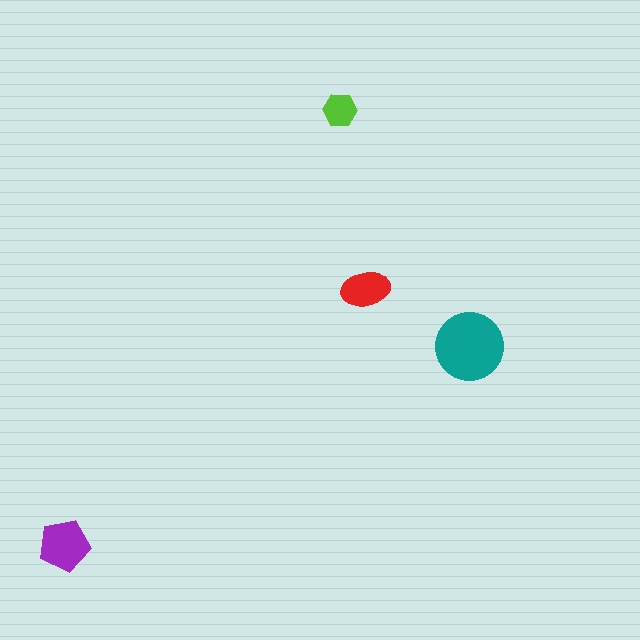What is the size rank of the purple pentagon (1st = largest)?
2nd.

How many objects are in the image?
There are 4 objects in the image.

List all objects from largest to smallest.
The teal circle, the purple pentagon, the red ellipse, the lime hexagon.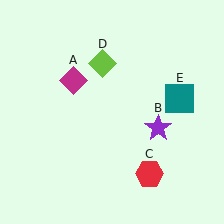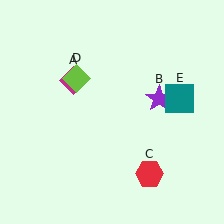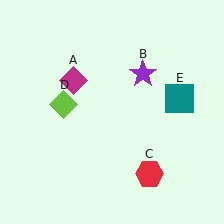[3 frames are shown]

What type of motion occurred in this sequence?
The purple star (object B), lime diamond (object D) rotated counterclockwise around the center of the scene.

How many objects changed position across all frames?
2 objects changed position: purple star (object B), lime diamond (object D).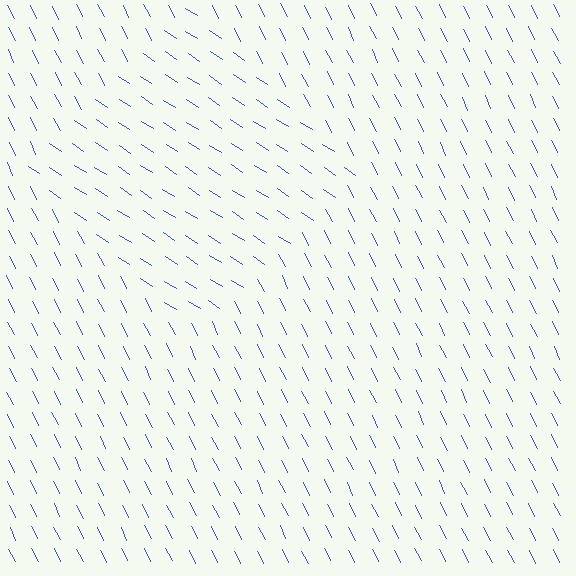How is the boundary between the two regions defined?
The boundary is defined purely by a change in line orientation (approximately 30 degrees difference). All lines are the same color and thickness.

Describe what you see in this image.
The image is filled with small blue line segments. A diamond region in the image has lines oriented differently from the surrounding lines, creating a visible texture boundary.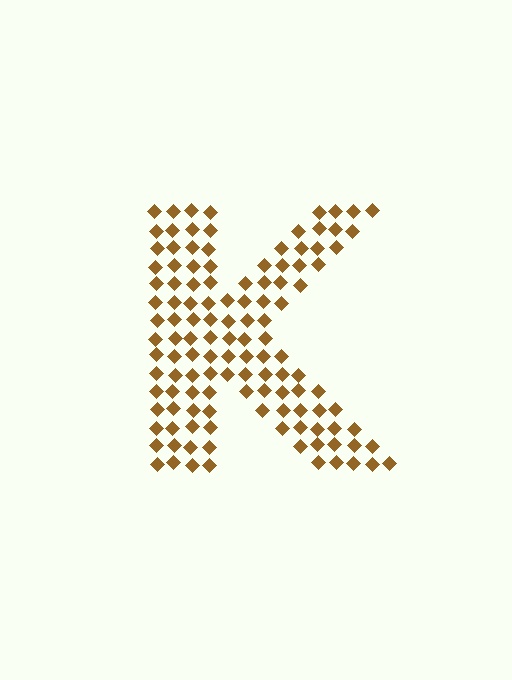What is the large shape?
The large shape is the letter K.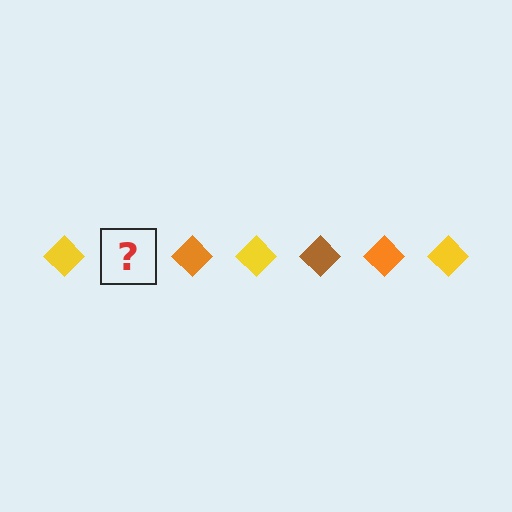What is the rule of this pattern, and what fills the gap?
The rule is that the pattern cycles through yellow, brown, orange diamonds. The gap should be filled with a brown diamond.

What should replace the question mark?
The question mark should be replaced with a brown diamond.